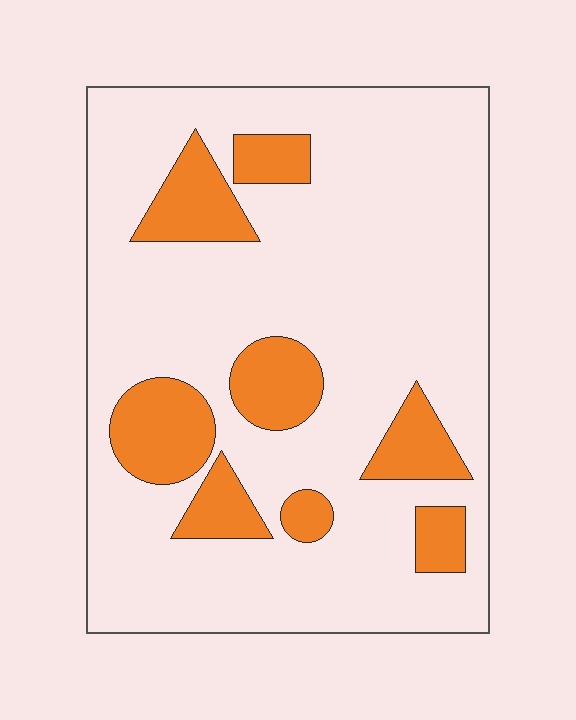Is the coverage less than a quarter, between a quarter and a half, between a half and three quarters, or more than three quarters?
Less than a quarter.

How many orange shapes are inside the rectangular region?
8.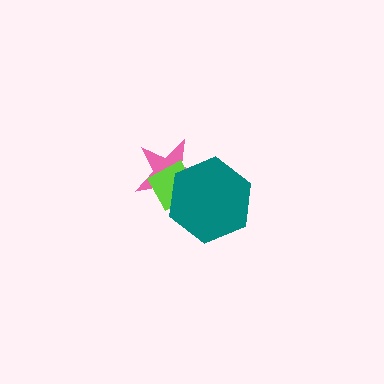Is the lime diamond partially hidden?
Yes, it is partially covered by another shape.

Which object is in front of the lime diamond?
The teal hexagon is in front of the lime diamond.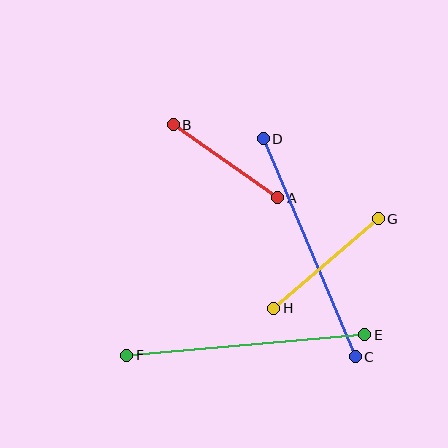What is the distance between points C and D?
The distance is approximately 236 pixels.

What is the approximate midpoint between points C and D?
The midpoint is at approximately (309, 248) pixels.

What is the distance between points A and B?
The distance is approximately 128 pixels.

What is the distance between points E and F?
The distance is approximately 239 pixels.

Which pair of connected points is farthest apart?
Points E and F are farthest apart.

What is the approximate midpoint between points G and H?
The midpoint is at approximately (326, 264) pixels.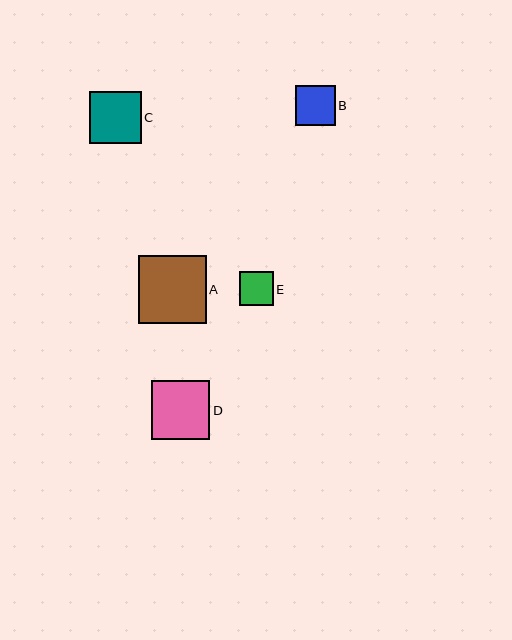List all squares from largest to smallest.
From largest to smallest: A, D, C, B, E.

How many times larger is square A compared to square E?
Square A is approximately 2.0 times the size of square E.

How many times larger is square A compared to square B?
Square A is approximately 1.7 times the size of square B.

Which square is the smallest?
Square E is the smallest with a size of approximately 34 pixels.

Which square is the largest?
Square A is the largest with a size of approximately 68 pixels.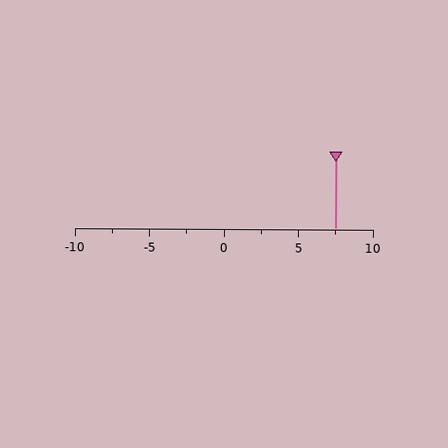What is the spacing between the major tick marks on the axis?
The major ticks are spaced 5 apart.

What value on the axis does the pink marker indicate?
The marker indicates approximately 7.5.